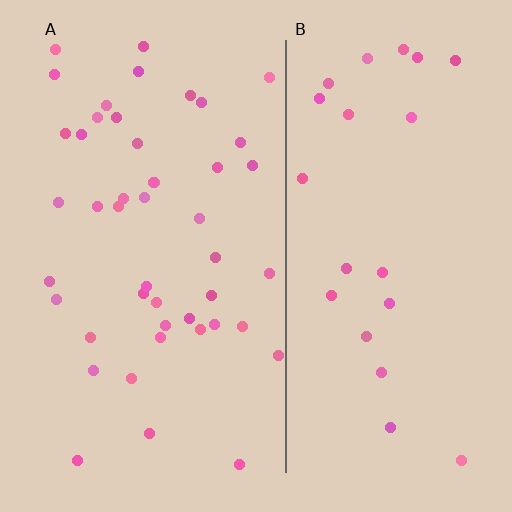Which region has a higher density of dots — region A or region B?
A (the left).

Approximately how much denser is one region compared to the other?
Approximately 2.0× — region A over region B.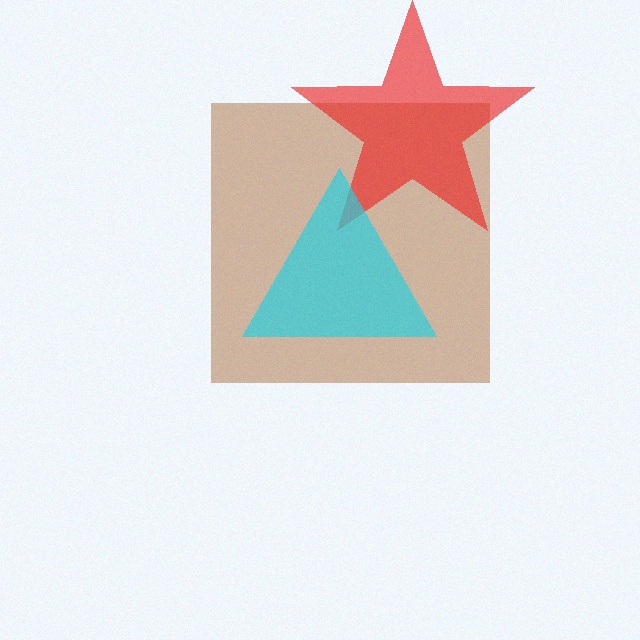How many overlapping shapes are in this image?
There are 3 overlapping shapes in the image.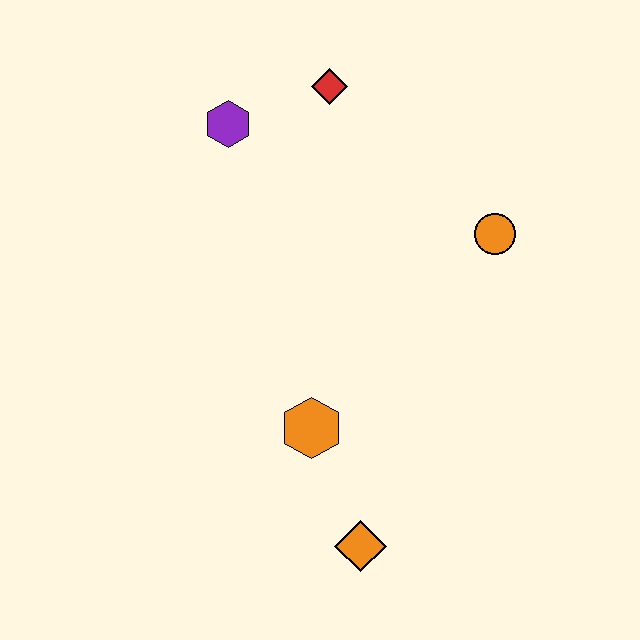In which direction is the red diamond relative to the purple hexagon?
The red diamond is to the right of the purple hexagon.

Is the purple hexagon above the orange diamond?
Yes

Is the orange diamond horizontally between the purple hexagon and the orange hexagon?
No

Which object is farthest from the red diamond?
The orange diamond is farthest from the red diamond.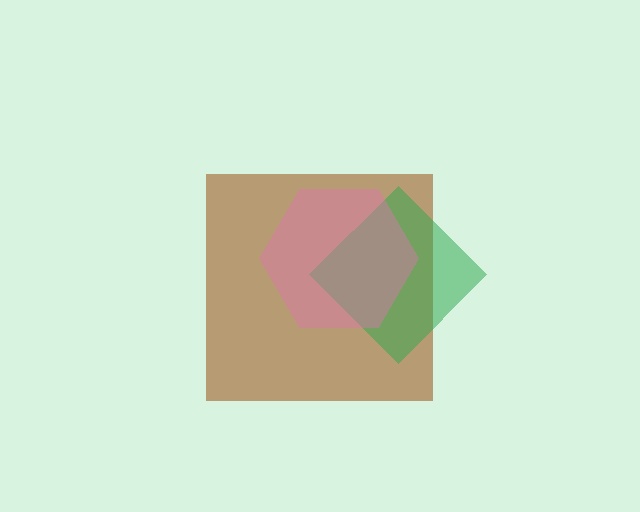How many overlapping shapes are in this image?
There are 3 overlapping shapes in the image.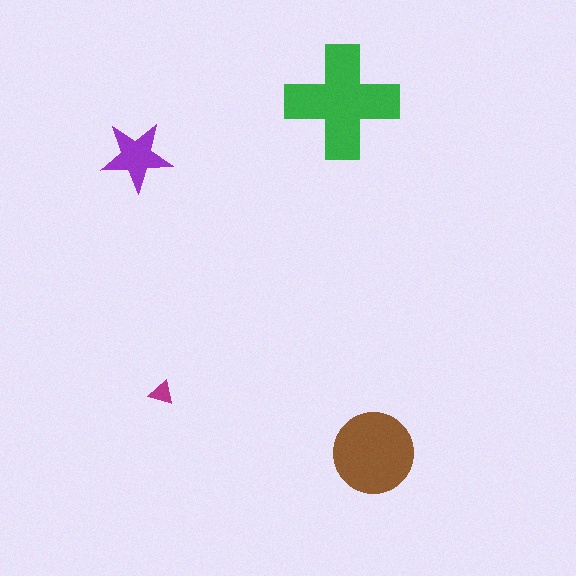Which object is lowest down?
The brown circle is bottommost.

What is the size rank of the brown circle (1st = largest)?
2nd.